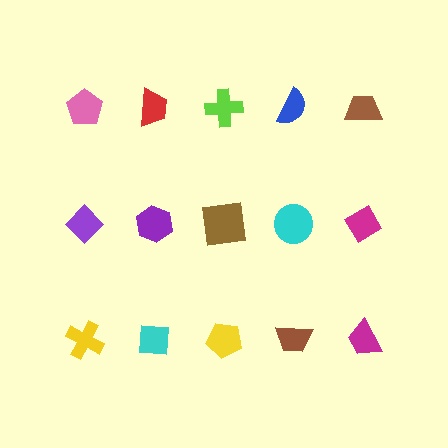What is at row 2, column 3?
A brown square.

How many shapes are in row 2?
5 shapes.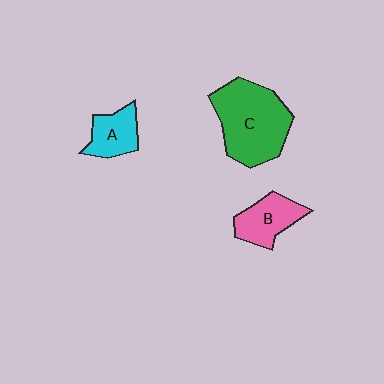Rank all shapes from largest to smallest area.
From largest to smallest: C (green), B (pink), A (cyan).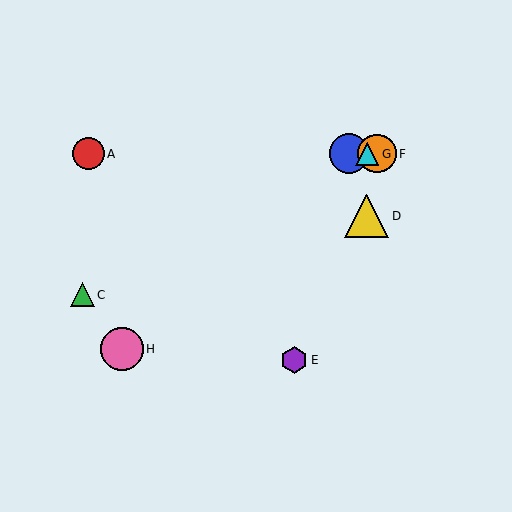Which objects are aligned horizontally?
Objects A, B, F, G are aligned horizontally.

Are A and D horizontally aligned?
No, A is at y≈154 and D is at y≈216.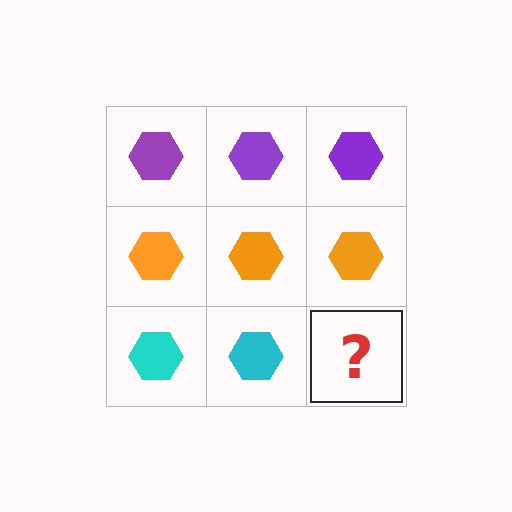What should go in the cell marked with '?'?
The missing cell should contain a cyan hexagon.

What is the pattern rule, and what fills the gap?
The rule is that each row has a consistent color. The gap should be filled with a cyan hexagon.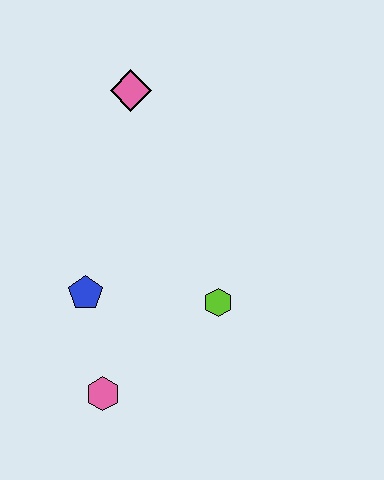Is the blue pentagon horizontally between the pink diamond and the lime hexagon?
No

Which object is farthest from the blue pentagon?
The pink diamond is farthest from the blue pentagon.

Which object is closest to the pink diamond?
The blue pentagon is closest to the pink diamond.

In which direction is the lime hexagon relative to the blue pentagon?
The lime hexagon is to the right of the blue pentagon.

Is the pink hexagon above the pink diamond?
No